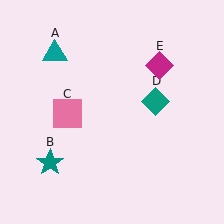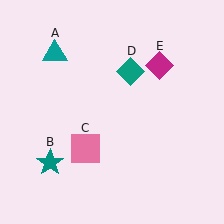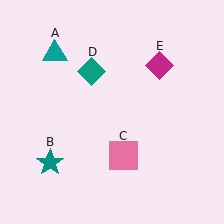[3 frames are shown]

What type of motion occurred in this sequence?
The pink square (object C), teal diamond (object D) rotated counterclockwise around the center of the scene.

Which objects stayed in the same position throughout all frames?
Teal triangle (object A) and teal star (object B) and magenta diamond (object E) remained stationary.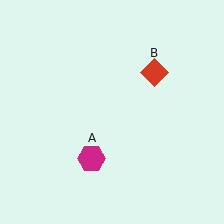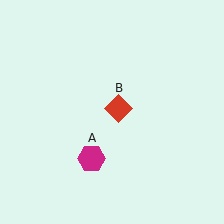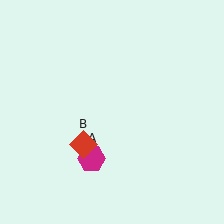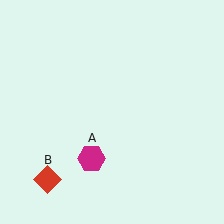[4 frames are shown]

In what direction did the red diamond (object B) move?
The red diamond (object B) moved down and to the left.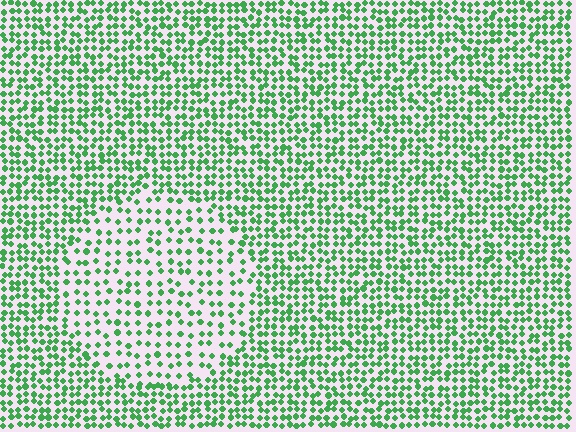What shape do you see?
I see a circle.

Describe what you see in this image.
The image contains small green elements arranged at two different densities. A circle-shaped region is visible where the elements are less densely packed than the surrounding area.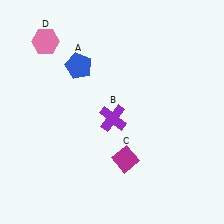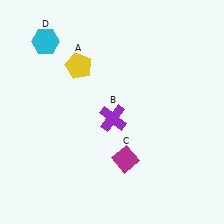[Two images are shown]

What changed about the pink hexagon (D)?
In Image 1, D is pink. In Image 2, it changed to cyan.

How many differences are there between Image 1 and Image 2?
There are 2 differences between the two images.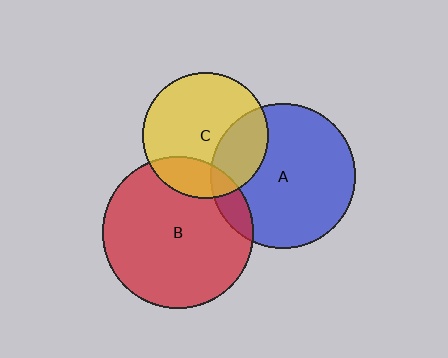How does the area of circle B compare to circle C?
Approximately 1.4 times.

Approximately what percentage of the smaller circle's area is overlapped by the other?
Approximately 10%.